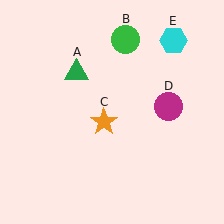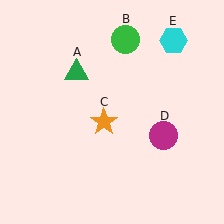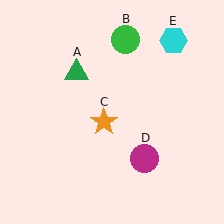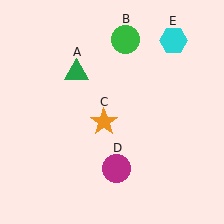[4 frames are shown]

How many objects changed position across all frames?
1 object changed position: magenta circle (object D).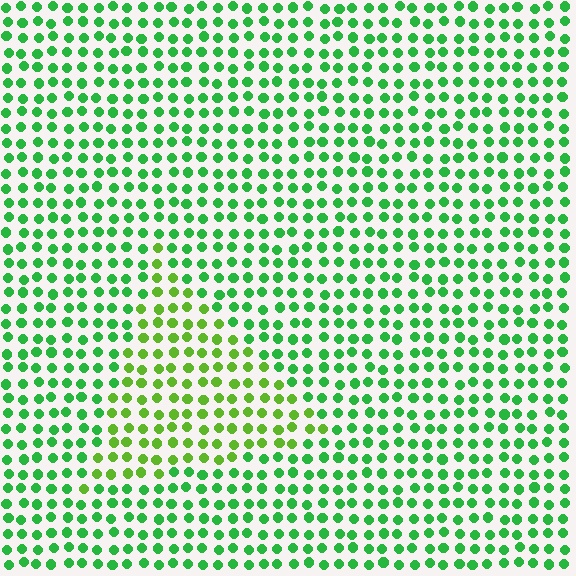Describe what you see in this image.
The image is filled with small green elements in a uniform arrangement. A triangle-shaped region is visible where the elements are tinted to a slightly different hue, forming a subtle color boundary.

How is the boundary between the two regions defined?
The boundary is defined purely by a slight shift in hue (about 32 degrees). Spacing, size, and orientation are identical on both sides.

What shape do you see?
I see a triangle.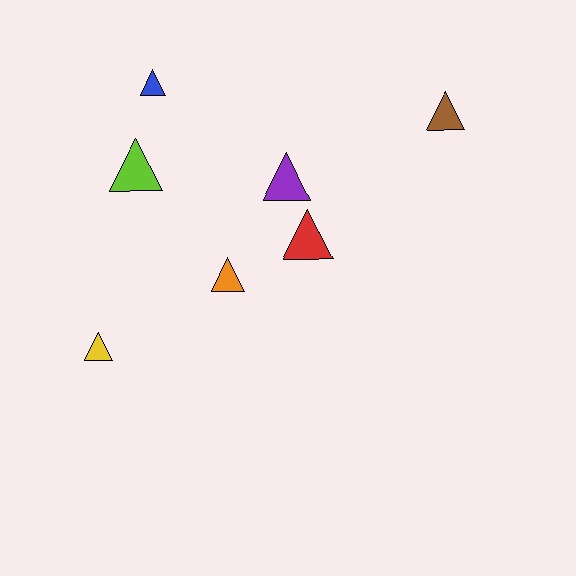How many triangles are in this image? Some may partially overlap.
There are 7 triangles.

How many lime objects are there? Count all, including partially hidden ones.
There is 1 lime object.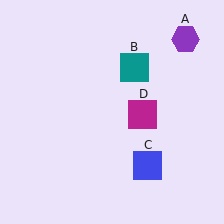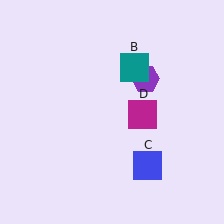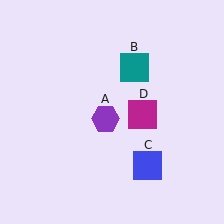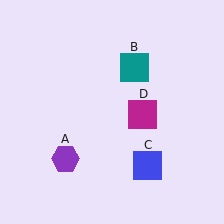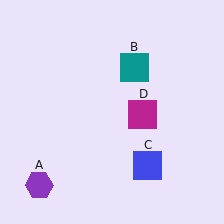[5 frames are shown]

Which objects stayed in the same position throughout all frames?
Teal square (object B) and blue square (object C) and magenta square (object D) remained stationary.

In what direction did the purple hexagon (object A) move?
The purple hexagon (object A) moved down and to the left.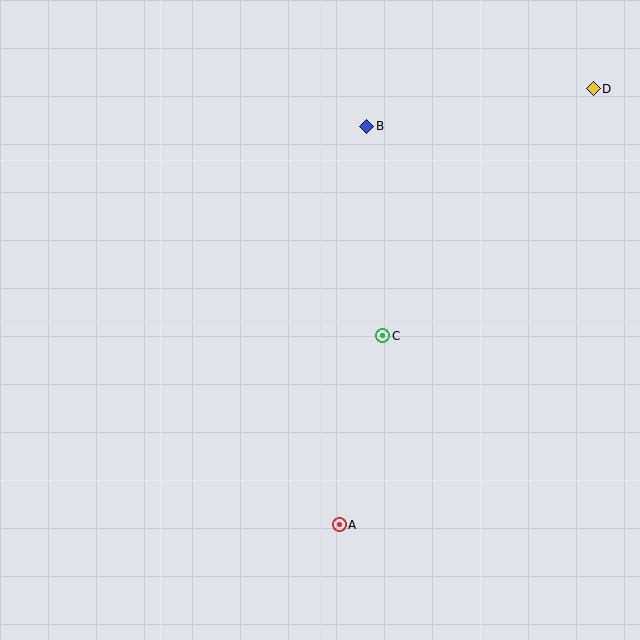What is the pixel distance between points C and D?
The distance between C and D is 324 pixels.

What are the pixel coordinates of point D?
Point D is at (593, 89).